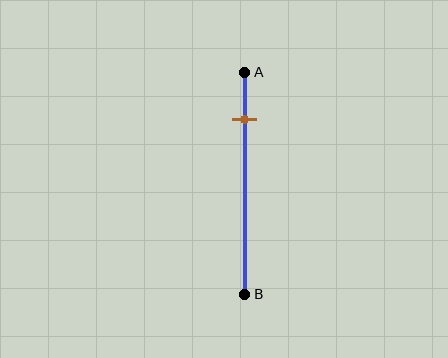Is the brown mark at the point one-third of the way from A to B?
No, the mark is at about 20% from A, not at the 33% one-third point.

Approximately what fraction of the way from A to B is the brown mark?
The brown mark is approximately 20% of the way from A to B.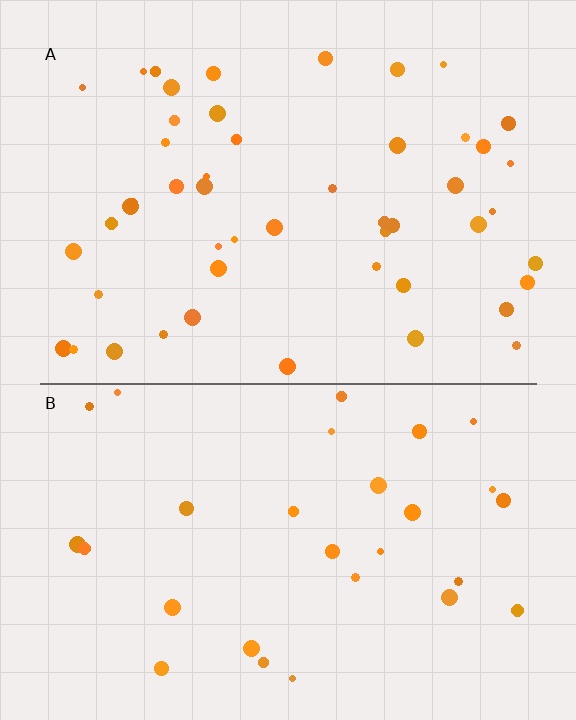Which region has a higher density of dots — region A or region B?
A (the top).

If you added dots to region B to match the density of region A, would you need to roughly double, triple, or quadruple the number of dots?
Approximately double.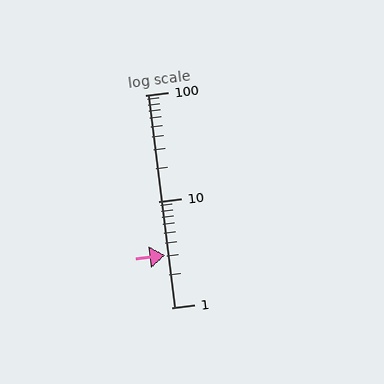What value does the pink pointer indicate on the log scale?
The pointer indicates approximately 3.1.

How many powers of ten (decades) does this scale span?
The scale spans 2 decades, from 1 to 100.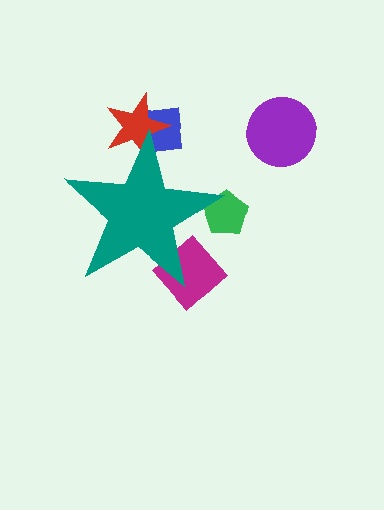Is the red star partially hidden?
Yes, the red star is partially hidden behind the teal star.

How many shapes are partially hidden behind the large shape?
4 shapes are partially hidden.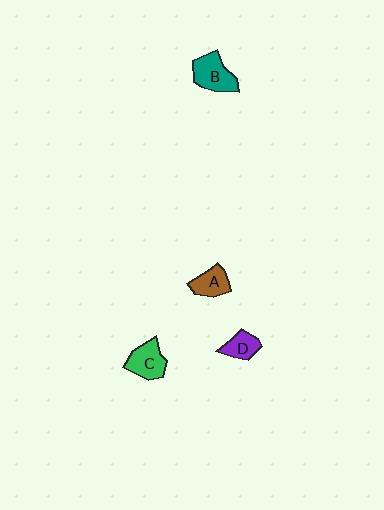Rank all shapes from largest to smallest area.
From largest to smallest: B (teal), C (green), A (brown), D (purple).